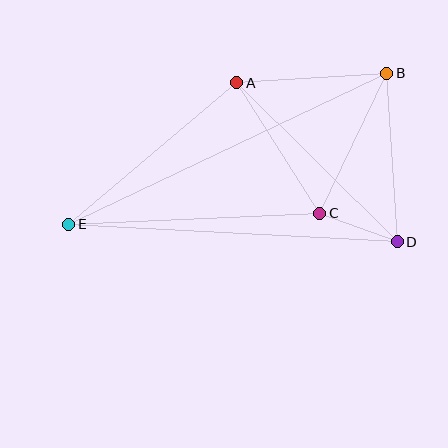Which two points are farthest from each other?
Points B and E are farthest from each other.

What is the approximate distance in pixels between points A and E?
The distance between A and E is approximately 220 pixels.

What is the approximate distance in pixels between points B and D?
The distance between B and D is approximately 169 pixels.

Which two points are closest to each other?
Points C and D are closest to each other.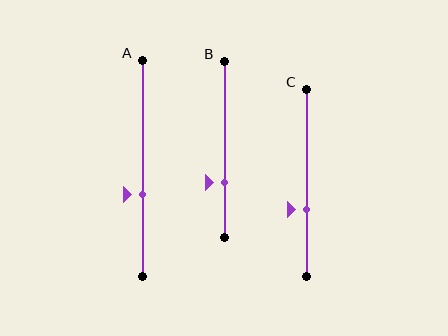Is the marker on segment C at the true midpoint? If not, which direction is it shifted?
No, the marker on segment C is shifted downward by about 15% of the segment length.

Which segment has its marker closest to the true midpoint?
Segment A has its marker closest to the true midpoint.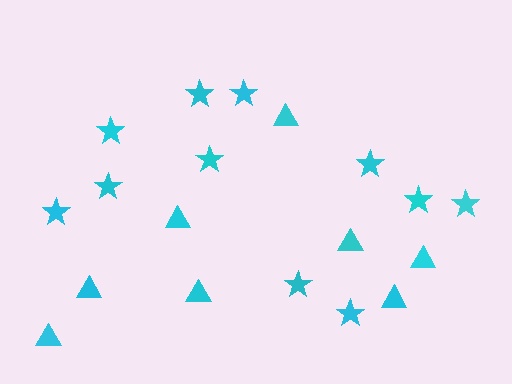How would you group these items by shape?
There are 2 groups: one group of stars (11) and one group of triangles (8).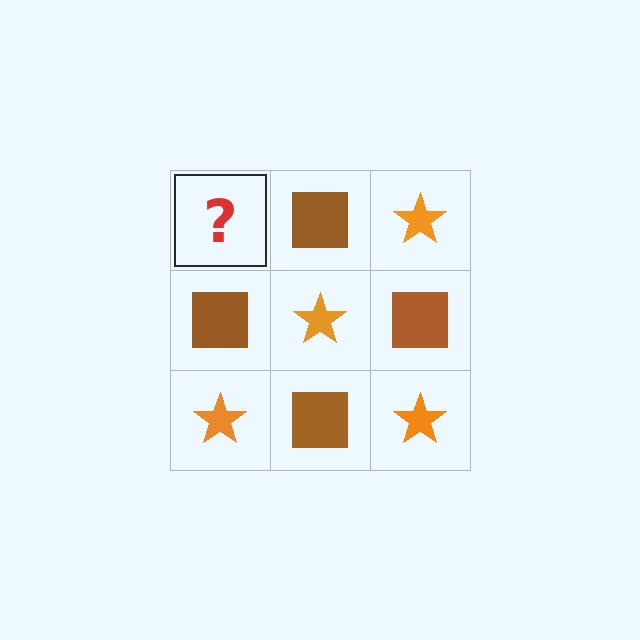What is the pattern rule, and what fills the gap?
The rule is that it alternates orange star and brown square in a checkerboard pattern. The gap should be filled with an orange star.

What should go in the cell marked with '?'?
The missing cell should contain an orange star.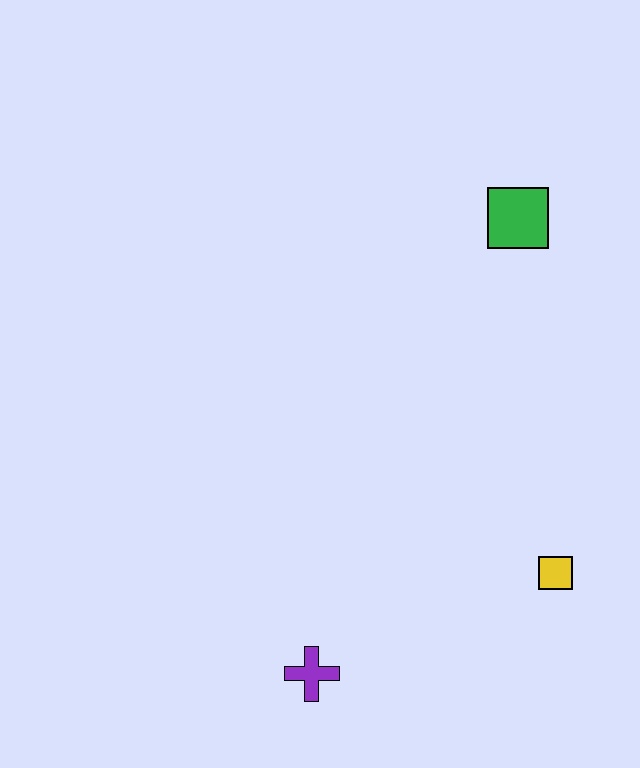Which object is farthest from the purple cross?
The green square is farthest from the purple cross.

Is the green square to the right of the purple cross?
Yes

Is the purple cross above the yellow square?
No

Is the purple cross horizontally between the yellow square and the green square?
No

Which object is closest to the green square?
The yellow square is closest to the green square.